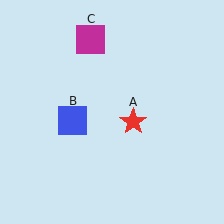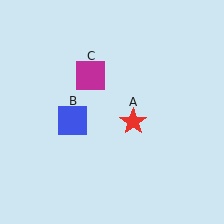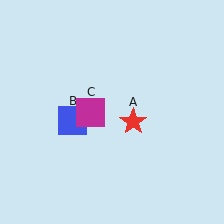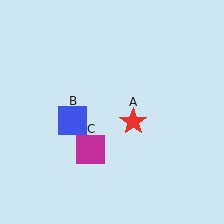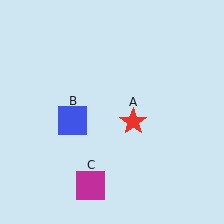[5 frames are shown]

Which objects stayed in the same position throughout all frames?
Red star (object A) and blue square (object B) remained stationary.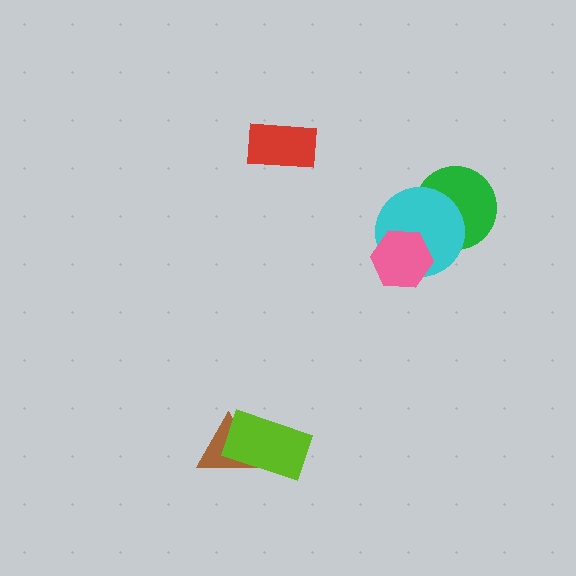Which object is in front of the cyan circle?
The pink hexagon is in front of the cyan circle.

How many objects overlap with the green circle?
1 object overlaps with the green circle.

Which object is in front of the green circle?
The cyan circle is in front of the green circle.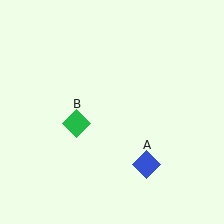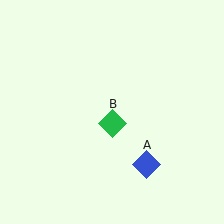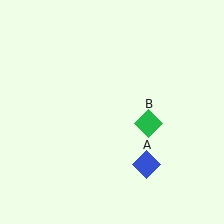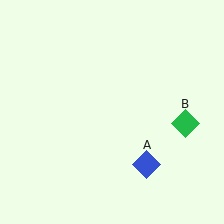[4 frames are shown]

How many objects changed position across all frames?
1 object changed position: green diamond (object B).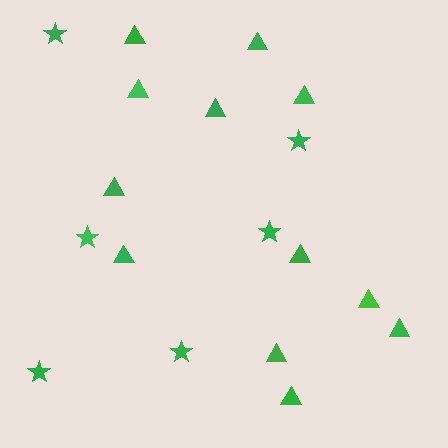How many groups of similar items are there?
There are 2 groups: one group of triangles (12) and one group of stars (6).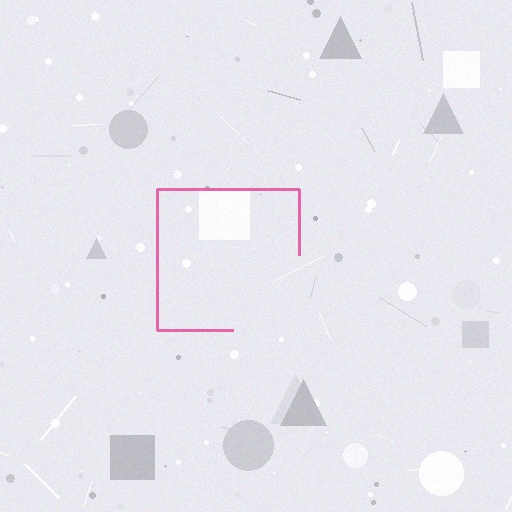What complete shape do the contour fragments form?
The contour fragments form a square.